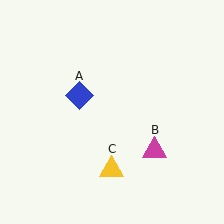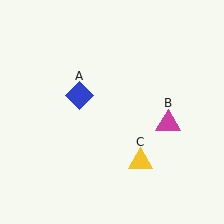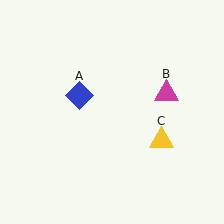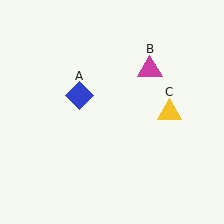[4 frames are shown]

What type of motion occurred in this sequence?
The magenta triangle (object B), yellow triangle (object C) rotated counterclockwise around the center of the scene.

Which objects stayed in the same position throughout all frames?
Blue diamond (object A) remained stationary.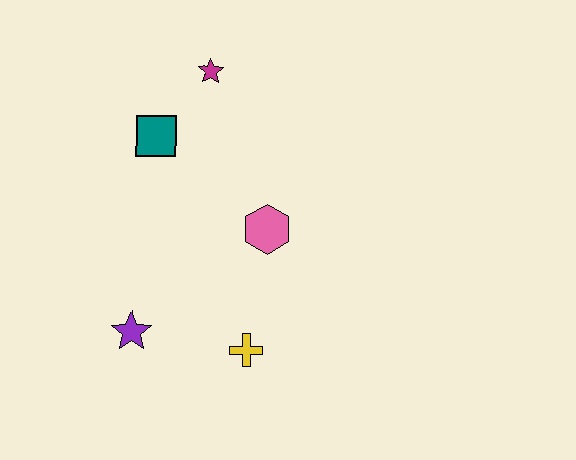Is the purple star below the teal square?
Yes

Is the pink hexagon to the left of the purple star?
No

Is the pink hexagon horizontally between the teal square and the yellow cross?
No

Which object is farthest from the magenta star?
The yellow cross is farthest from the magenta star.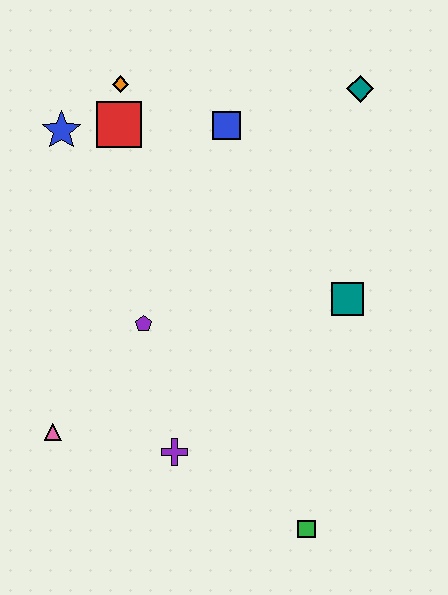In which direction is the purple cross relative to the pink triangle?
The purple cross is to the right of the pink triangle.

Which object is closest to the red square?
The orange diamond is closest to the red square.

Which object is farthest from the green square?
The orange diamond is farthest from the green square.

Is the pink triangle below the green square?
No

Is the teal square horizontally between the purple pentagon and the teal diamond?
Yes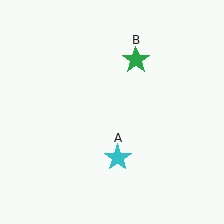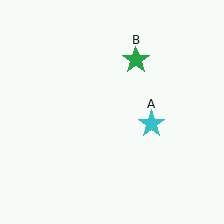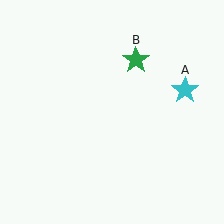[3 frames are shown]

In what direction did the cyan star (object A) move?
The cyan star (object A) moved up and to the right.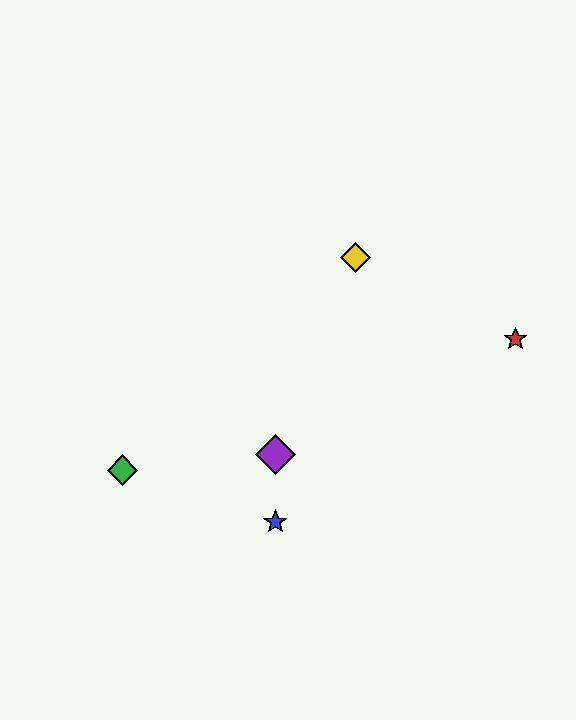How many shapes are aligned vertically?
2 shapes (the blue star, the purple diamond) are aligned vertically.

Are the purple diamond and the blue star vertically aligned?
Yes, both are at x≈275.